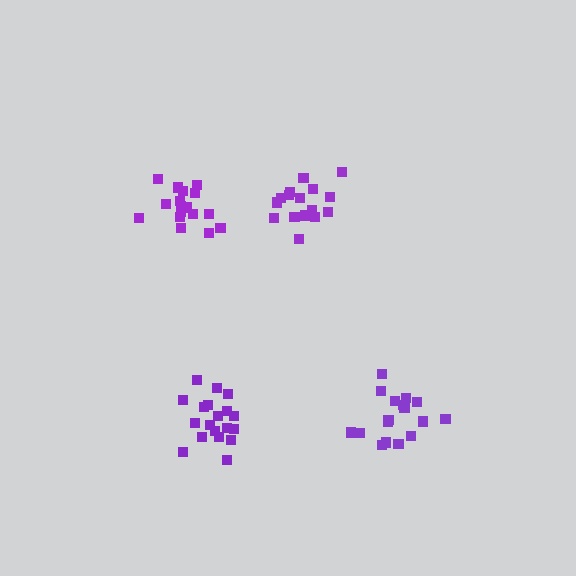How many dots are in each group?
Group 1: 17 dots, Group 2: 18 dots, Group 3: 19 dots, Group 4: 17 dots (71 total).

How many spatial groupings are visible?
There are 4 spatial groupings.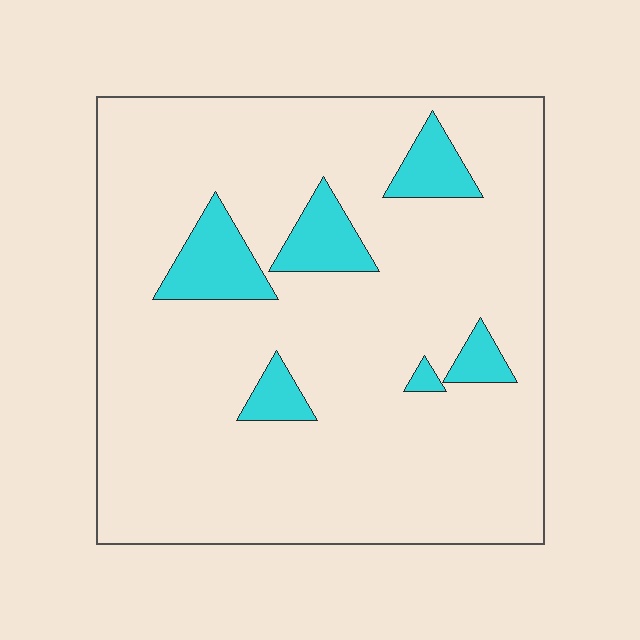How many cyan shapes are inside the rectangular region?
6.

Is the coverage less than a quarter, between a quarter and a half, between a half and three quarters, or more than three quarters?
Less than a quarter.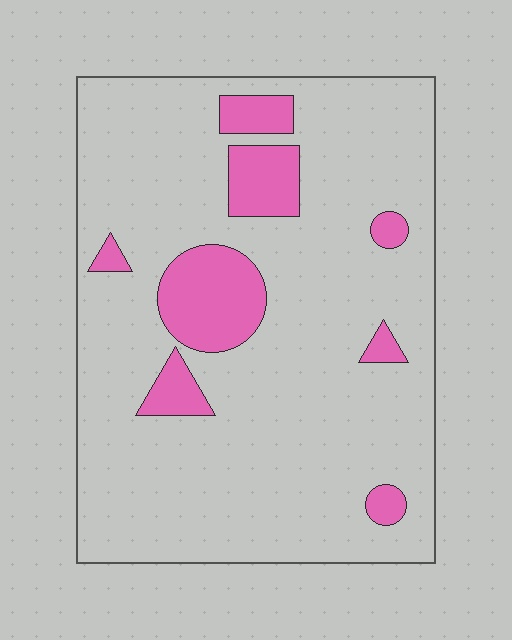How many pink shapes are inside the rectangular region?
8.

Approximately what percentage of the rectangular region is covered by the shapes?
Approximately 15%.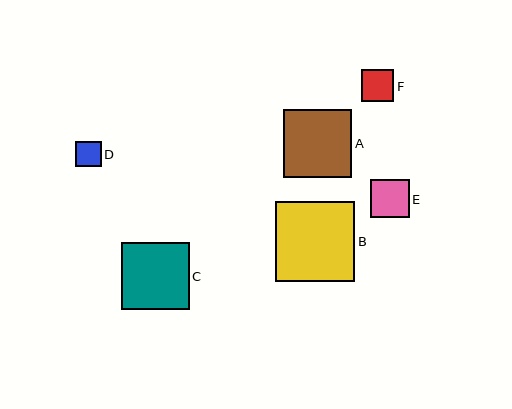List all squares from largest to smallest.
From largest to smallest: B, A, C, E, F, D.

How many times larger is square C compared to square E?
Square C is approximately 1.7 times the size of square E.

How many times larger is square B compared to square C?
Square B is approximately 1.2 times the size of square C.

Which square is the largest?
Square B is the largest with a size of approximately 80 pixels.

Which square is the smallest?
Square D is the smallest with a size of approximately 25 pixels.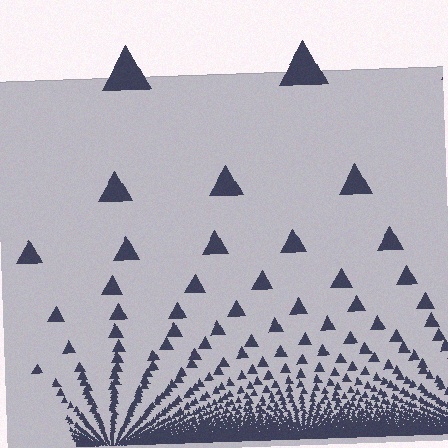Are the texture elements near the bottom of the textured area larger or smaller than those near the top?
Smaller. The gradient is inverted — elements near the bottom are smaller and denser.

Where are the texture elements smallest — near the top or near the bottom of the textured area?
Near the bottom.